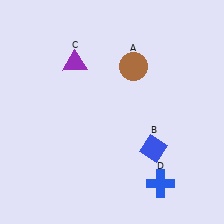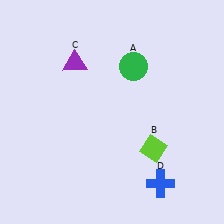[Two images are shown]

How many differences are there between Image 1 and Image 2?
There are 2 differences between the two images.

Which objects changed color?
A changed from brown to green. B changed from blue to lime.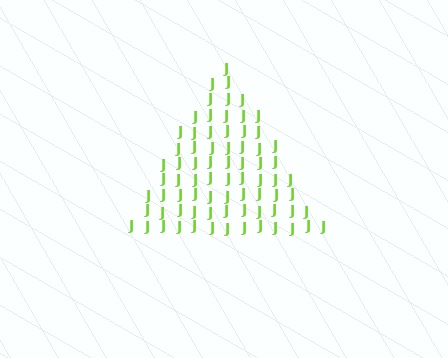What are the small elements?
The small elements are letter J's.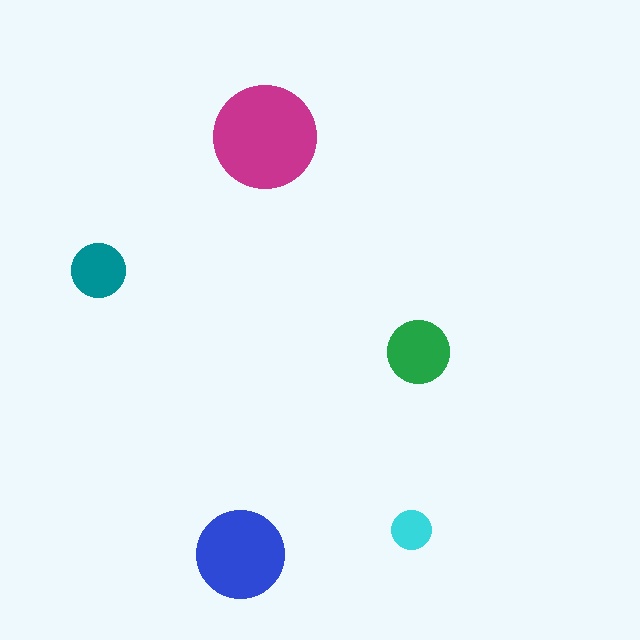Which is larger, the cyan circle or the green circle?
The green one.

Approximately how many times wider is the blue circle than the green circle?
About 1.5 times wider.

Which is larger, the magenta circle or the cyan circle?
The magenta one.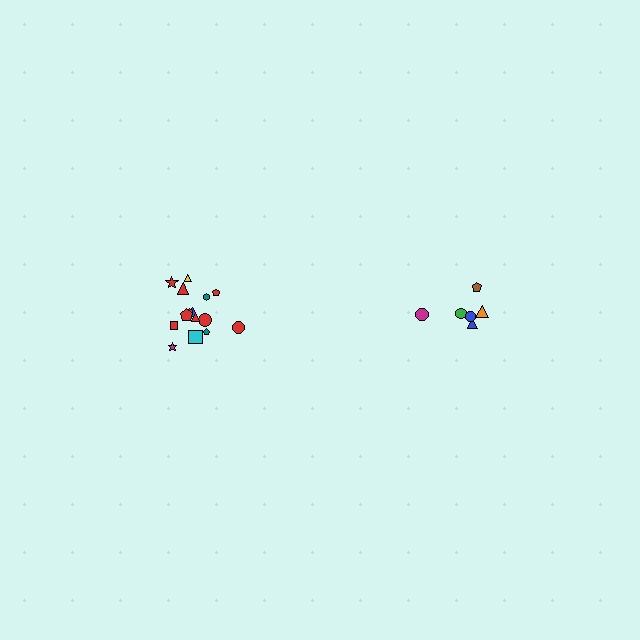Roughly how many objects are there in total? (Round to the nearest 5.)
Roughly 20 objects in total.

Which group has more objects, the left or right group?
The left group.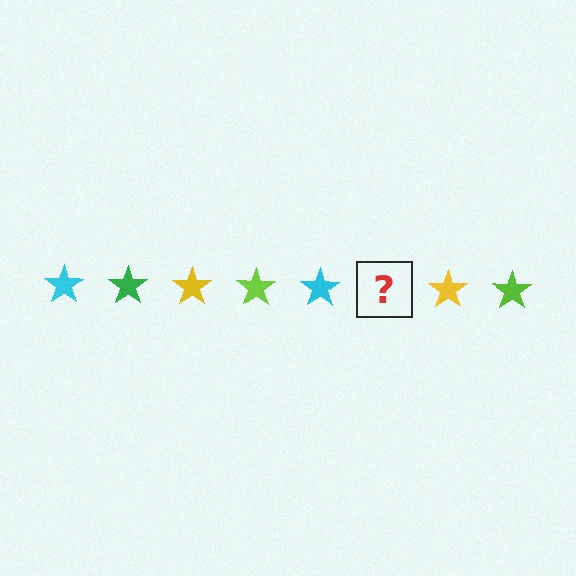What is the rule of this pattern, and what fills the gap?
The rule is that the pattern cycles through cyan, green, yellow, lime stars. The gap should be filled with a green star.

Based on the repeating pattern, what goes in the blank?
The blank should be a green star.